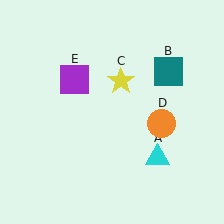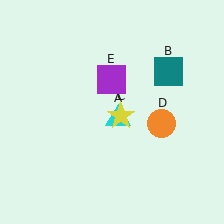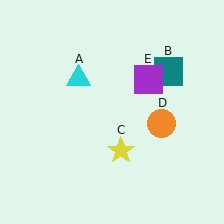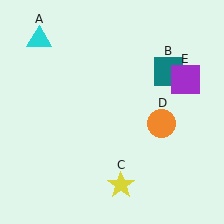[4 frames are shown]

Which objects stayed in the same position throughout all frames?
Teal square (object B) and orange circle (object D) remained stationary.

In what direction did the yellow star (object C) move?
The yellow star (object C) moved down.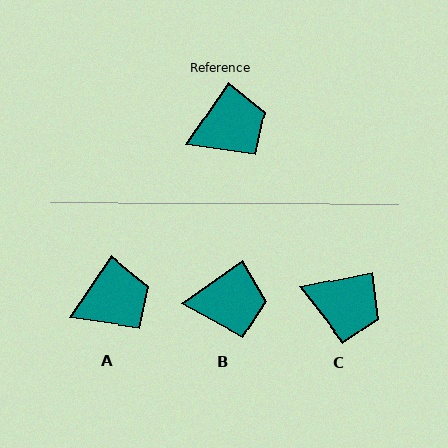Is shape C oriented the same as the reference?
No, it is off by about 43 degrees.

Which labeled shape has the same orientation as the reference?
A.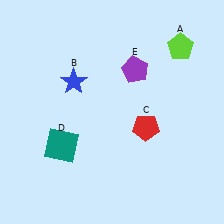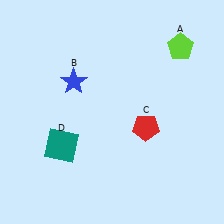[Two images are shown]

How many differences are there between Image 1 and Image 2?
There is 1 difference between the two images.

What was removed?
The purple pentagon (E) was removed in Image 2.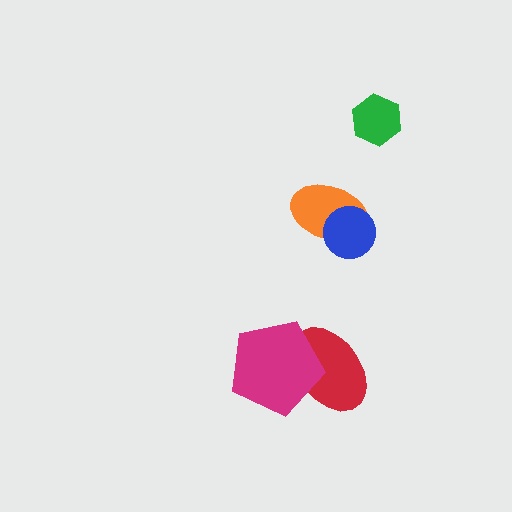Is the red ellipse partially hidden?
Yes, it is partially covered by another shape.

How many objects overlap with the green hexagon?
0 objects overlap with the green hexagon.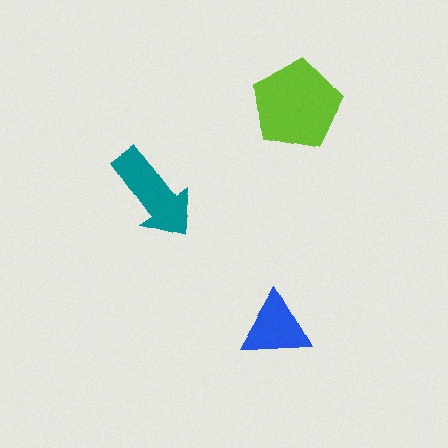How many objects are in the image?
There are 3 objects in the image.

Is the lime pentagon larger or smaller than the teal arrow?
Larger.